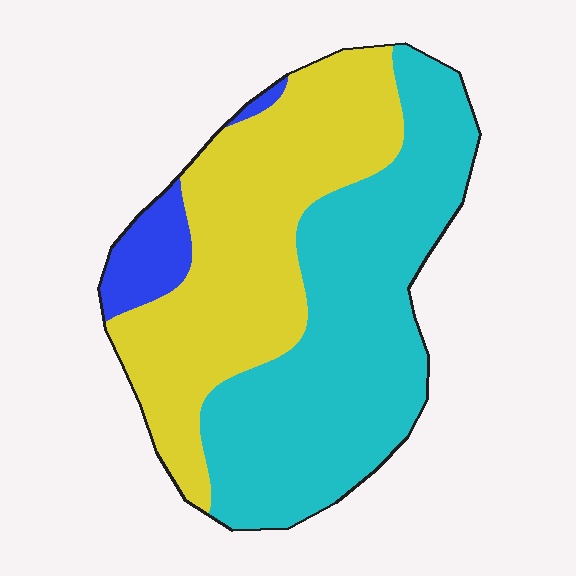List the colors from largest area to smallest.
From largest to smallest: cyan, yellow, blue.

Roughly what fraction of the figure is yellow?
Yellow covers roughly 45% of the figure.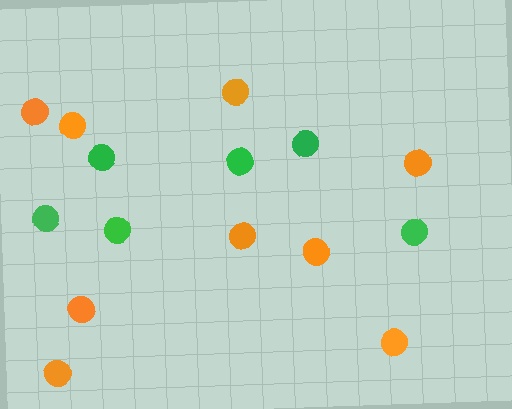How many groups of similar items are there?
There are 2 groups: one group of orange circles (9) and one group of green circles (6).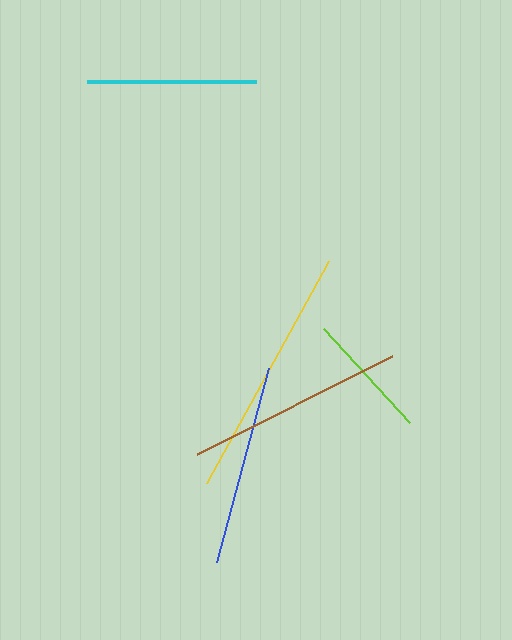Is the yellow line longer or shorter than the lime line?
The yellow line is longer than the lime line.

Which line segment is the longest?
The yellow line is the longest at approximately 253 pixels.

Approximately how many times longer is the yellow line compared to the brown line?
The yellow line is approximately 1.2 times the length of the brown line.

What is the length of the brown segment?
The brown segment is approximately 218 pixels long.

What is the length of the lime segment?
The lime segment is approximately 127 pixels long.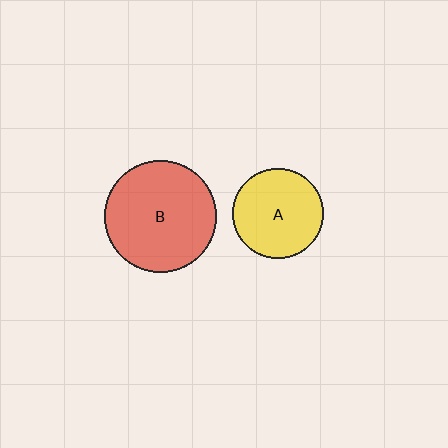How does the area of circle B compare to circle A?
Approximately 1.5 times.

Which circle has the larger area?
Circle B (red).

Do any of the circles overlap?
No, none of the circles overlap.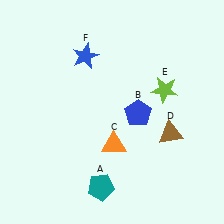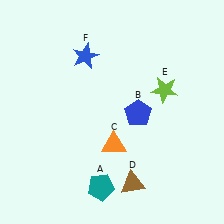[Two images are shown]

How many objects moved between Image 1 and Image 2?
1 object moved between the two images.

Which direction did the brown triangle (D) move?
The brown triangle (D) moved down.